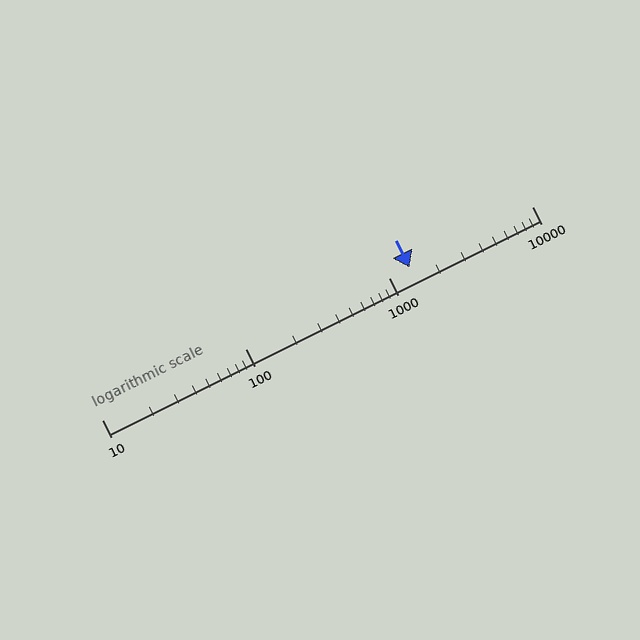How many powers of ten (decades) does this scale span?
The scale spans 3 decades, from 10 to 10000.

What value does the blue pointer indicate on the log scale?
The pointer indicates approximately 1400.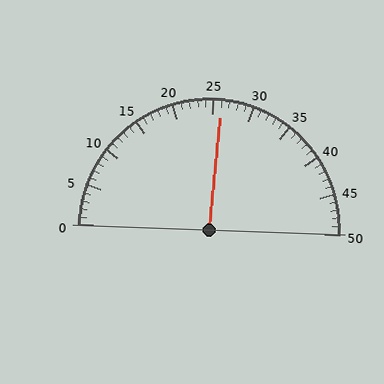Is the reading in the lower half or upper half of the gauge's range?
The reading is in the upper half of the range (0 to 50).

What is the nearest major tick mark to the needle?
The nearest major tick mark is 25.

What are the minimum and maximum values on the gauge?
The gauge ranges from 0 to 50.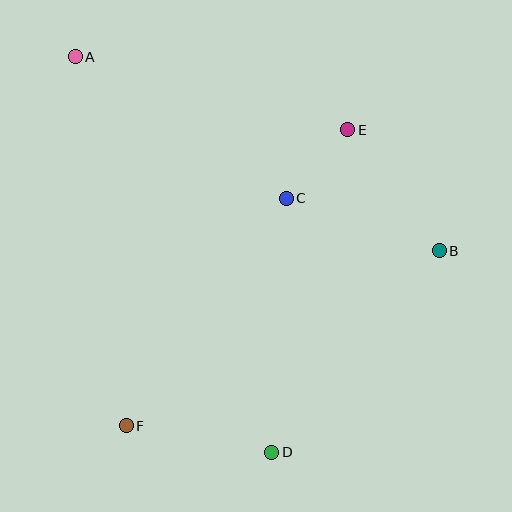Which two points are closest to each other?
Points C and E are closest to each other.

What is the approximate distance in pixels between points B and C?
The distance between B and C is approximately 162 pixels.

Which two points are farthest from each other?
Points A and D are farthest from each other.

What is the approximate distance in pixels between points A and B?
The distance between A and B is approximately 413 pixels.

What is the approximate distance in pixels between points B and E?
The distance between B and E is approximately 152 pixels.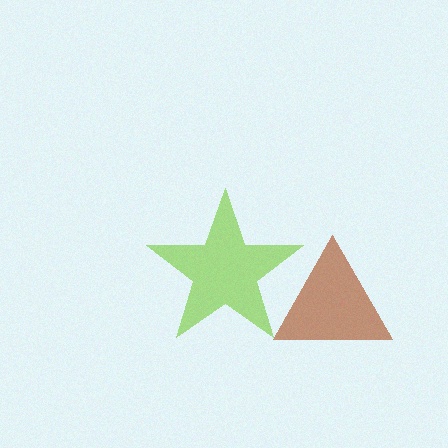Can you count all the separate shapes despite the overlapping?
Yes, there are 2 separate shapes.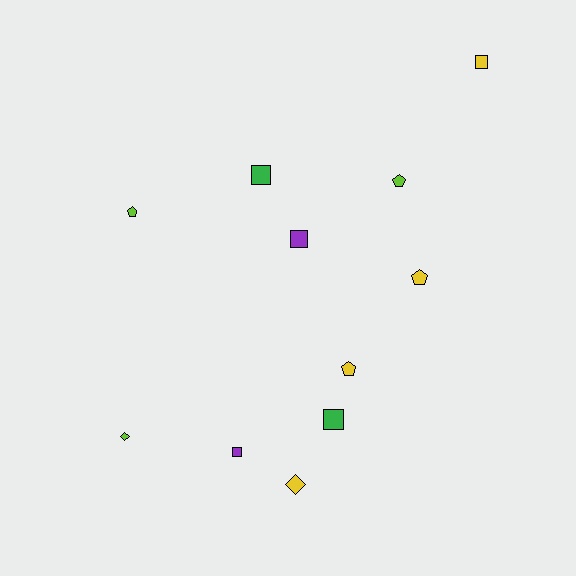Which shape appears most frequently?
Square, with 5 objects.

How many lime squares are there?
There are no lime squares.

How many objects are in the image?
There are 11 objects.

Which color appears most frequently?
Yellow, with 4 objects.